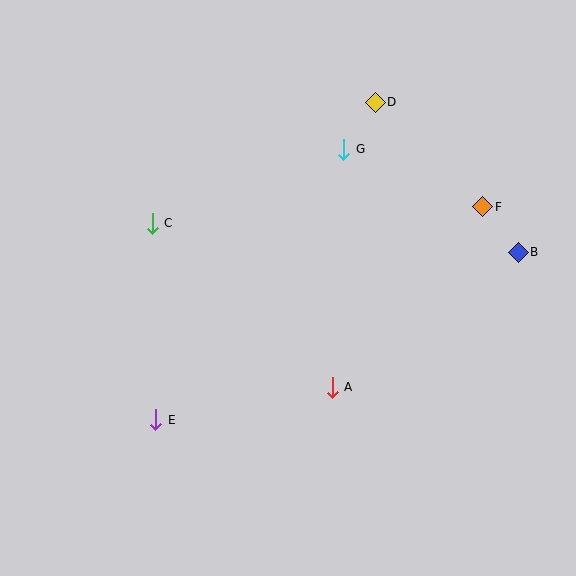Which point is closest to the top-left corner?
Point C is closest to the top-left corner.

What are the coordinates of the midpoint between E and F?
The midpoint between E and F is at (319, 313).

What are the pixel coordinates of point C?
Point C is at (152, 223).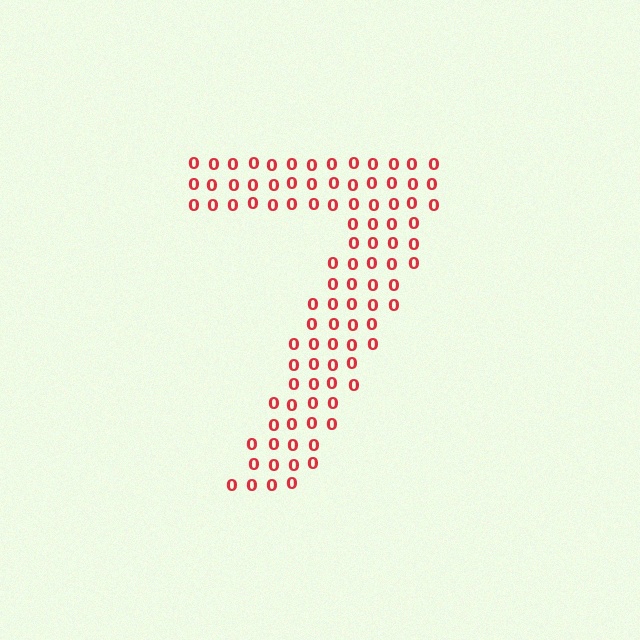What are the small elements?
The small elements are digit 0's.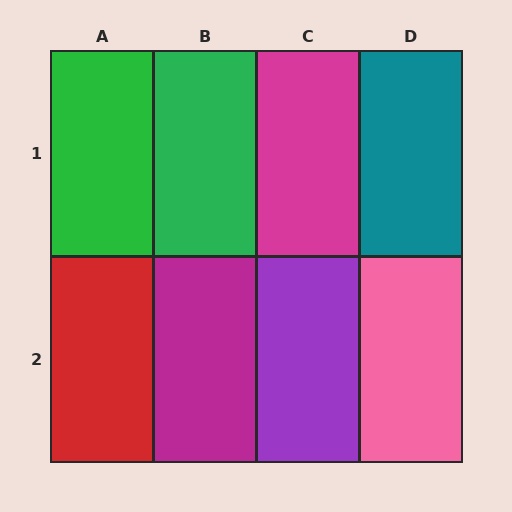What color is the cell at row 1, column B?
Green.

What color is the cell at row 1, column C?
Magenta.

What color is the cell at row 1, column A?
Green.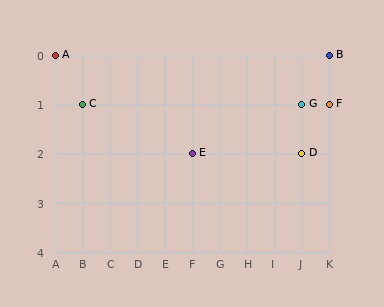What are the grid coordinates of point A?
Point A is at grid coordinates (A, 0).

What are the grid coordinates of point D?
Point D is at grid coordinates (J, 2).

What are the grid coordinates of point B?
Point B is at grid coordinates (K, 0).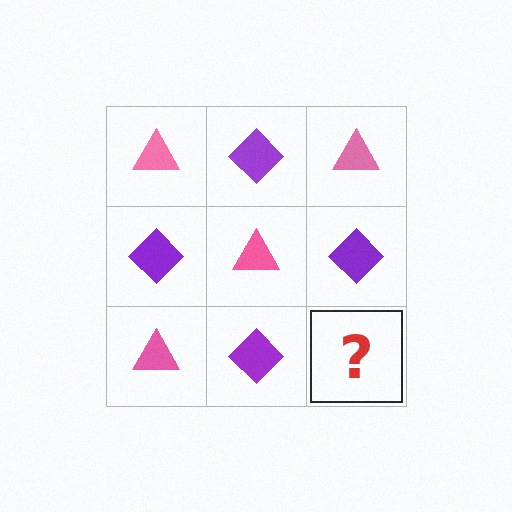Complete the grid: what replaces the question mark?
The question mark should be replaced with a pink triangle.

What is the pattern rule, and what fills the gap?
The rule is that it alternates pink triangle and purple diamond in a checkerboard pattern. The gap should be filled with a pink triangle.